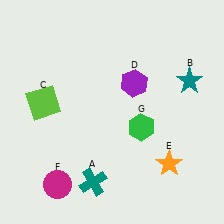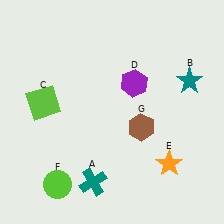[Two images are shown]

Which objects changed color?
F changed from magenta to lime. G changed from green to brown.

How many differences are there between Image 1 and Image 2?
There are 2 differences between the two images.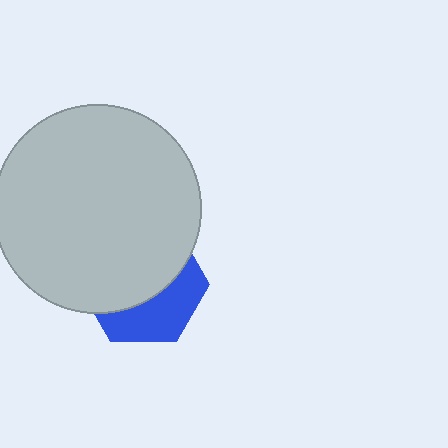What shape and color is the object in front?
The object in front is a light gray circle.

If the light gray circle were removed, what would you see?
You would see the complete blue hexagon.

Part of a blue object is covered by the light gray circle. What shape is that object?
It is a hexagon.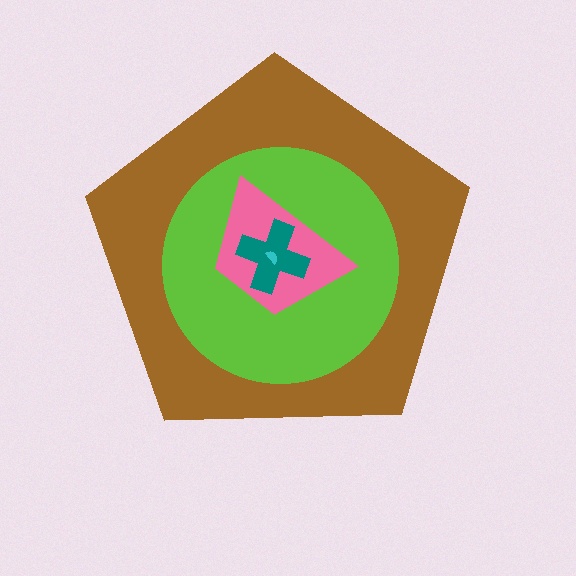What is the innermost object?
The cyan semicircle.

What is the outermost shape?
The brown pentagon.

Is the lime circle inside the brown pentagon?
Yes.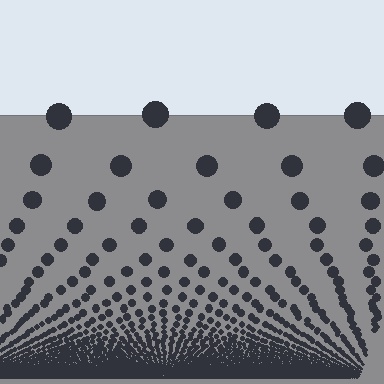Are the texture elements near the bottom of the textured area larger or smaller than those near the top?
Smaller. The gradient is inverted — elements near the bottom are smaller and denser.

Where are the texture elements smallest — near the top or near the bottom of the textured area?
Near the bottom.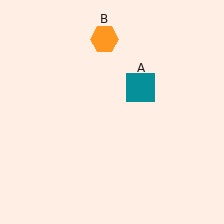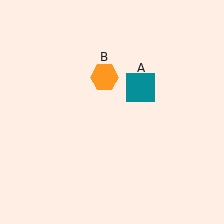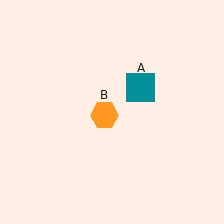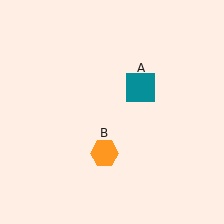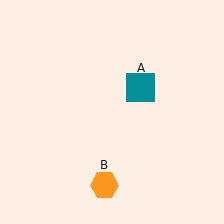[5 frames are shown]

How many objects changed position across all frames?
1 object changed position: orange hexagon (object B).